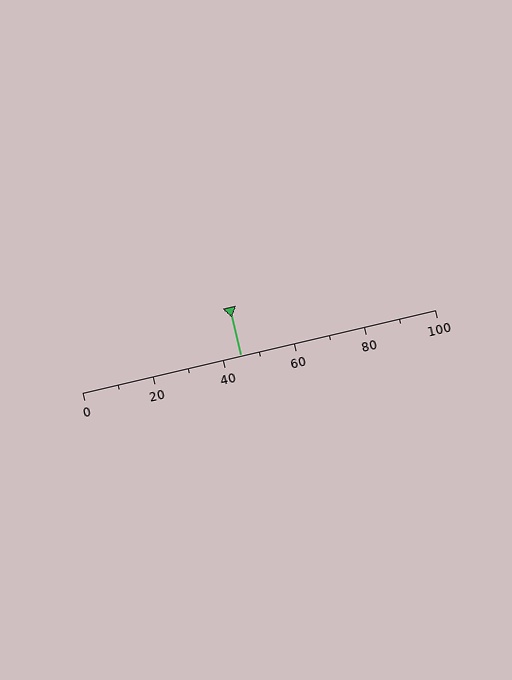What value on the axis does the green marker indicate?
The marker indicates approximately 45.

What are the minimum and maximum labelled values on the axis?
The axis runs from 0 to 100.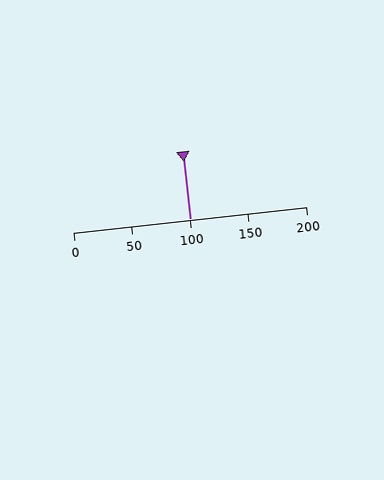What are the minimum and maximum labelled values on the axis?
The axis runs from 0 to 200.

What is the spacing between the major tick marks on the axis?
The major ticks are spaced 50 apart.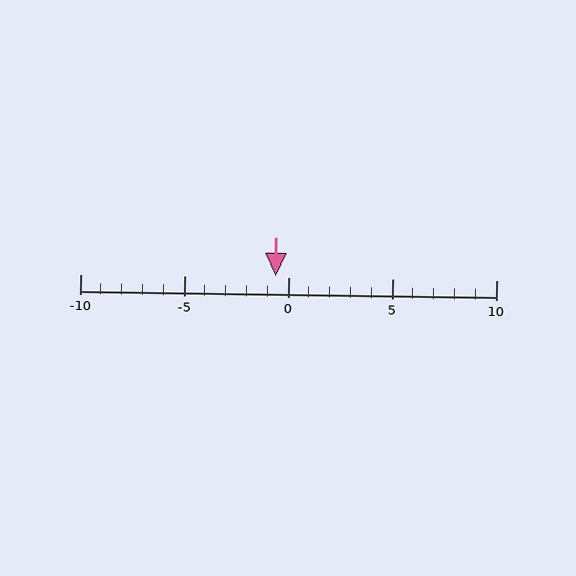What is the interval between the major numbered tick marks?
The major tick marks are spaced 5 units apart.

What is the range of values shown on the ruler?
The ruler shows values from -10 to 10.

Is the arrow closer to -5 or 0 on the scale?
The arrow is closer to 0.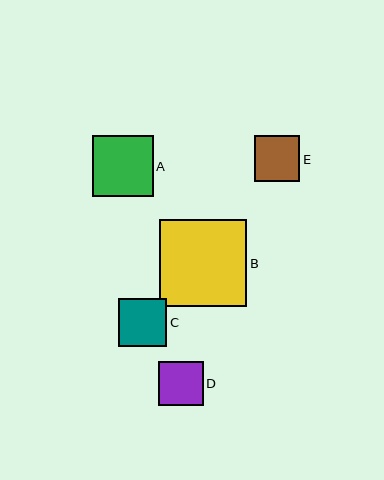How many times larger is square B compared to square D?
Square B is approximately 1.9 times the size of square D.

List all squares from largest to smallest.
From largest to smallest: B, A, C, E, D.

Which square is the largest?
Square B is the largest with a size of approximately 87 pixels.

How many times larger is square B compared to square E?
Square B is approximately 1.9 times the size of square E.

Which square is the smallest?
Square D is the smallest with a size of approximately 45 pixels.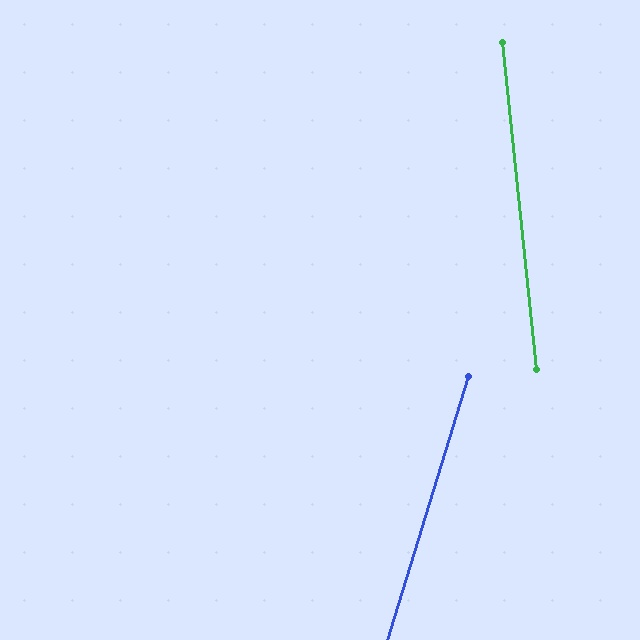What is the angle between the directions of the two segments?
Approximately 23 degrees.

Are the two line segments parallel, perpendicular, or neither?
Neither parallel nor perpendicular — they differ by about 23°.